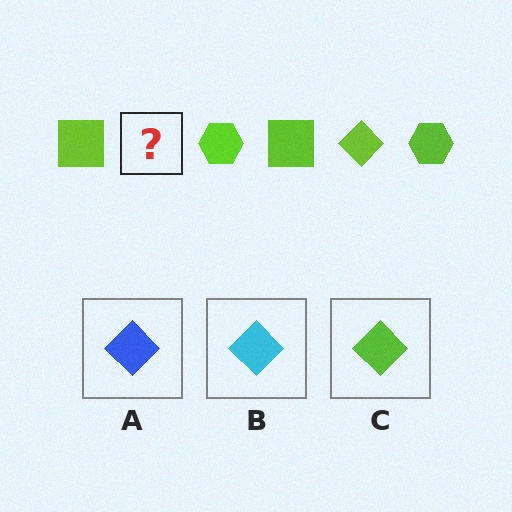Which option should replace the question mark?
Option C.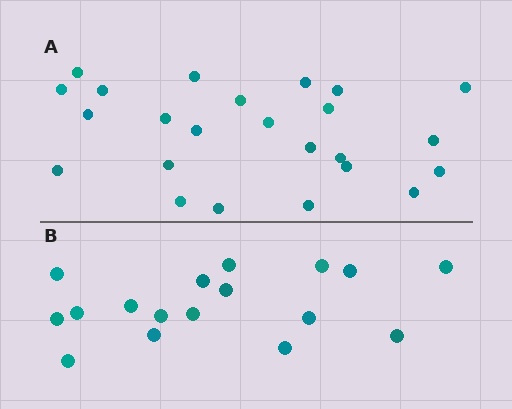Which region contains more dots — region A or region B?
Region A (the top region) has more dots.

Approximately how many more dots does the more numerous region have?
Region A has roughly 8 or so more dots than region B.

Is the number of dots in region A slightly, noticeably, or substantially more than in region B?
Region A has noticeably more, but not dramatically so. The ratio is roughly 1.4 to 1.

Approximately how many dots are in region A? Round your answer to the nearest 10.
About 20 dots. (The exact count is 24, which rounds to 20.)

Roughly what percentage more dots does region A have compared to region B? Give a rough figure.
About 40% more.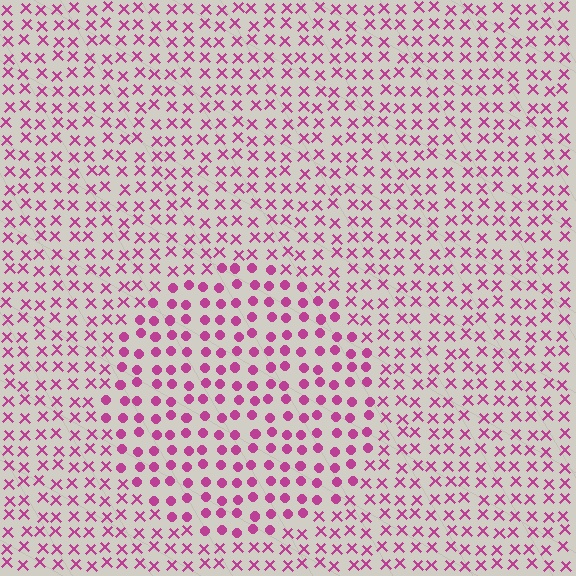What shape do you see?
I see a circle.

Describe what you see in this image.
The image is filled with small magenta elements arranged in a uniform grid. A circle-shaped region contains circles, while the surrounding area contains X marks. The boundary is defined purely by the change in element shape.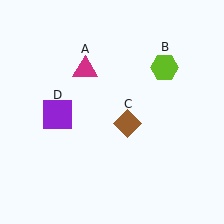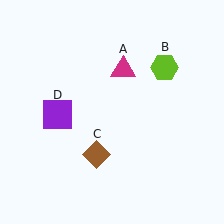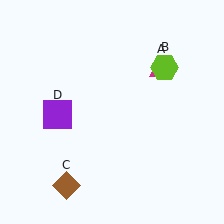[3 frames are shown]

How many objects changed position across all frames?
2 objects changed position: magenta triangle (object A), brown diamond (object C).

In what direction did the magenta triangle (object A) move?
The magenta triangle (object A) moved right.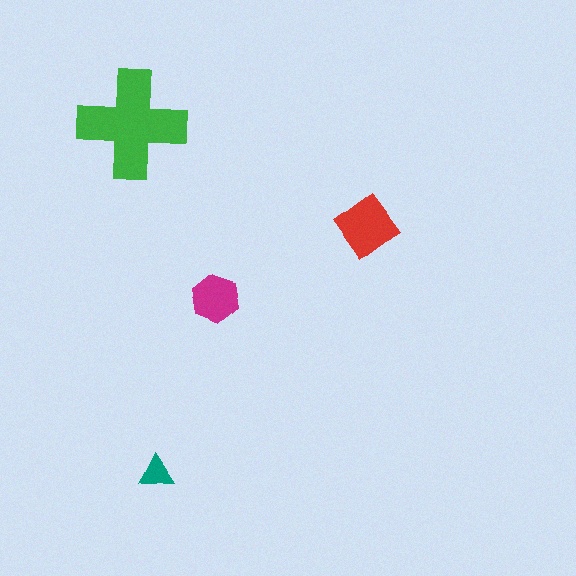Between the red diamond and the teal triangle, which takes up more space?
The red diamond.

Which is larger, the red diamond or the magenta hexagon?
The red diamond.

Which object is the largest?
The green cross.